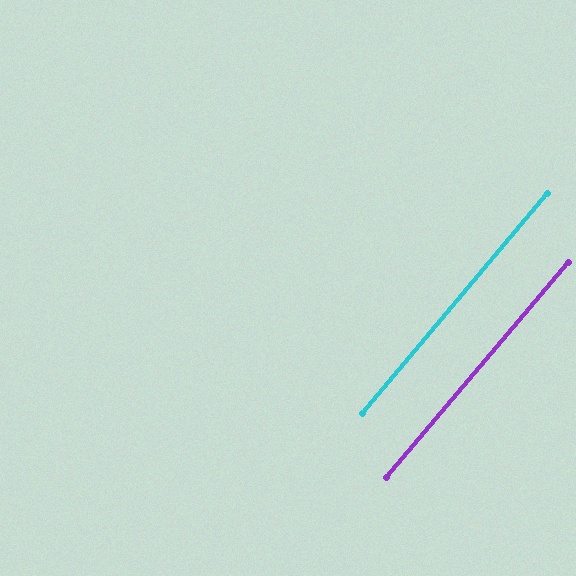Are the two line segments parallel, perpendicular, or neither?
Parallel — their directions differ by only 0.2°.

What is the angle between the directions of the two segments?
Approximately 0 degrees.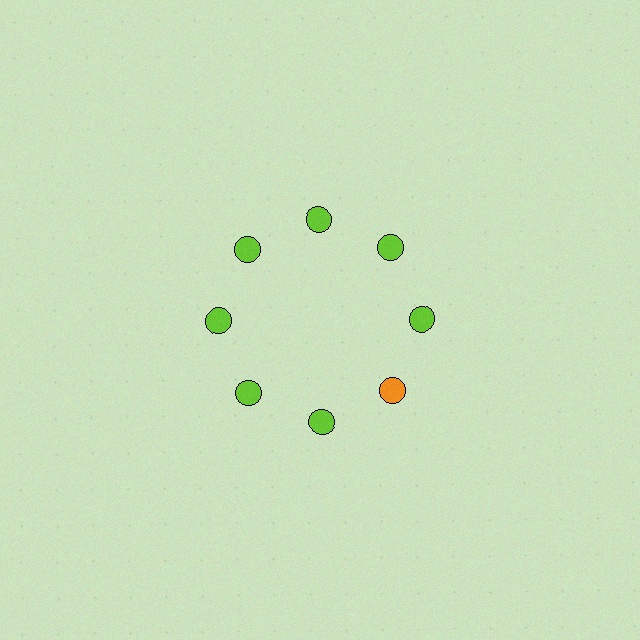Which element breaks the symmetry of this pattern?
The orange circle at roughly the 4 o'clock position breaks the symmetry. All other shapes are lime circles.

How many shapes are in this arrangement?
There are 8 shapes arranged in a ring pattern.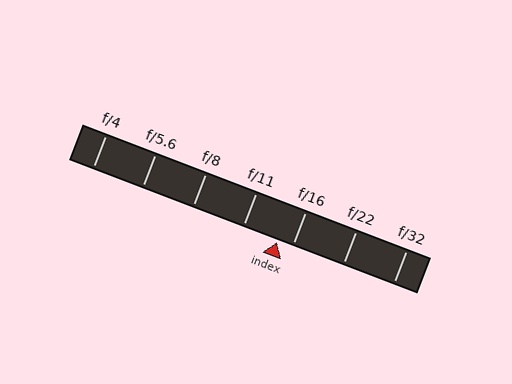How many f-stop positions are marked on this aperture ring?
There are 7 f-stop positions marked.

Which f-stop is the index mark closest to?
The index mark is closest to f/16.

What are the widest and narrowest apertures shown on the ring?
The widest aperture shown is f/4 and the narrowest is f/32.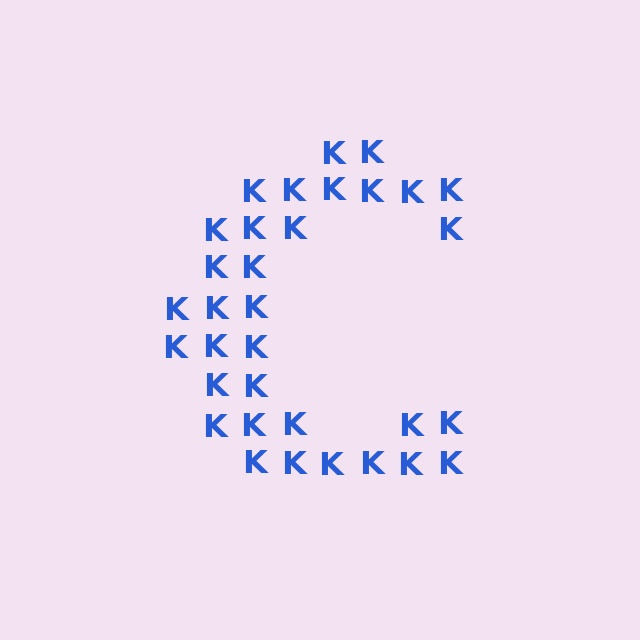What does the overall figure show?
The overall figure shows the letter C.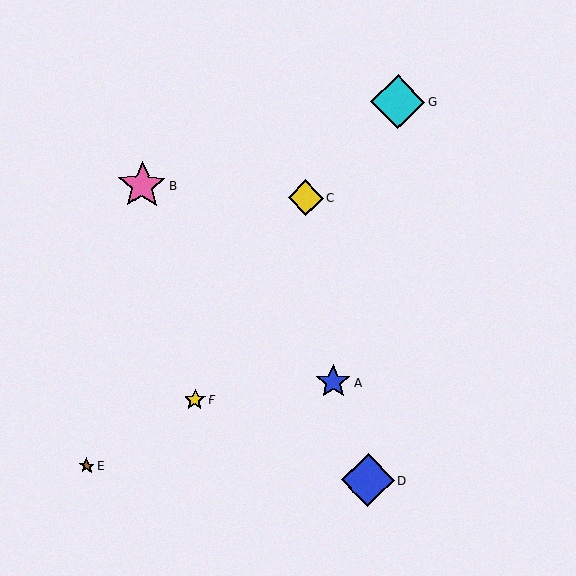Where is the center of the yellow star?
The center of the yellow star is at (195, 400).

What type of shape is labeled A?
Shape A is a blue star.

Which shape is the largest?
The cyan diamond (labeled G) is the largest.